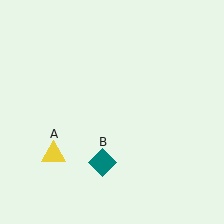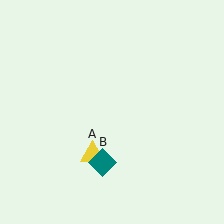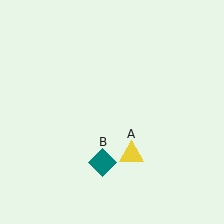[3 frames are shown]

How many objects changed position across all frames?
1 object changed position: yellow triangle (object A).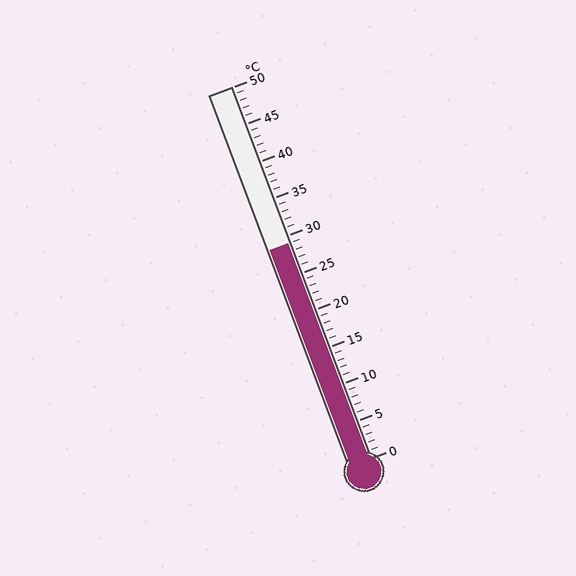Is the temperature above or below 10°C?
The temperature is above 10°C.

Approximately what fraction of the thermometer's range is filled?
The thermometer is filled to approximately 60% of its range.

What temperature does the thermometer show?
The thermometer shows approximately 29°C.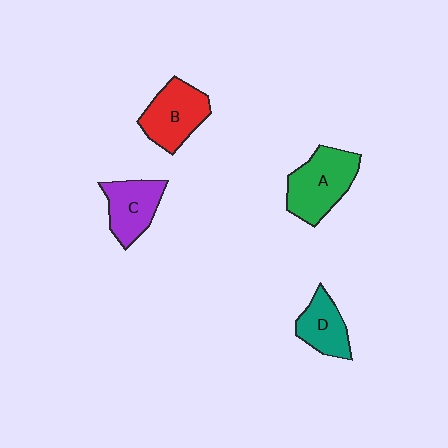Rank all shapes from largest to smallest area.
From largest to smallest: A (green), B (red), C (purple), D (teal).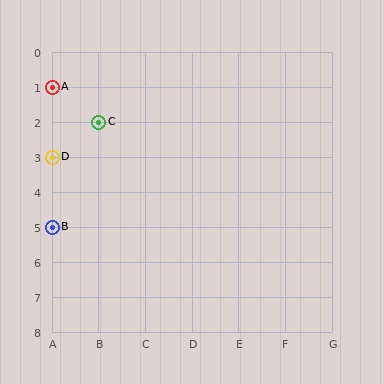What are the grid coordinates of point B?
Point B is at grid coordinates (A, 5).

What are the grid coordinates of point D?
Point D is at grid coordinates (A, 3).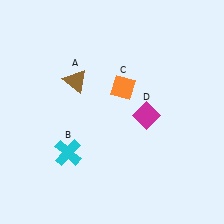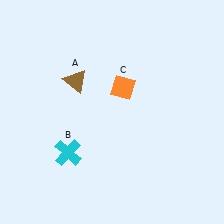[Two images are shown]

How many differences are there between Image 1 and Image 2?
There is 1 difference between the two images.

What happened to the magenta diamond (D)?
The magenta diamond (D) was removed in Image 2. It was in the bottom-right area of Image 1.